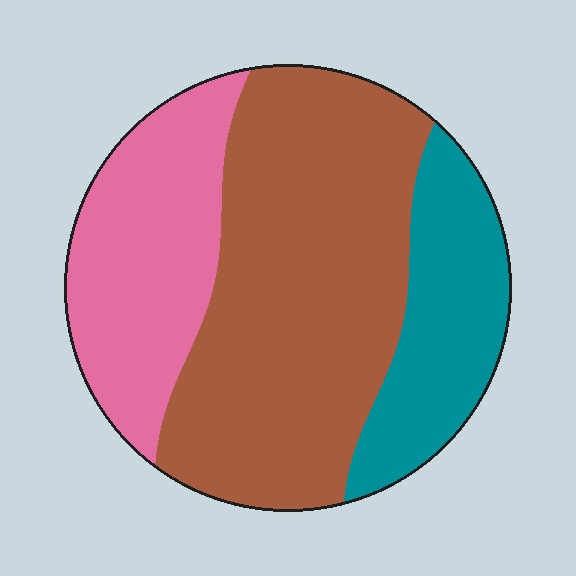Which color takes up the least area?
Teal, at roughly 20%.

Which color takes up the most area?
Brown, at roughly 55%.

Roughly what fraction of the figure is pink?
Pink covers roughly 25% of the figure.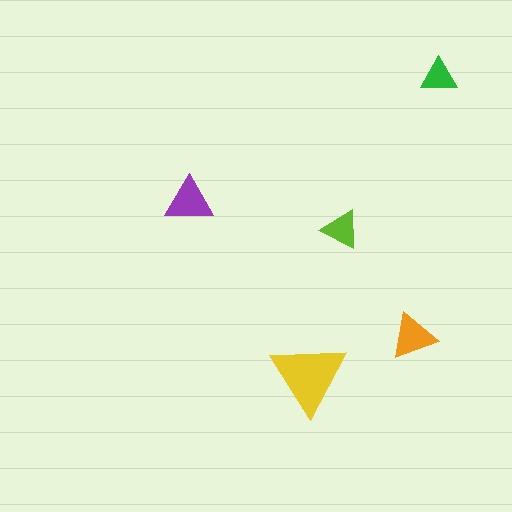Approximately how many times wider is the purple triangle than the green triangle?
About 1.5 times wider.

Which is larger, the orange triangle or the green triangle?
The orange one.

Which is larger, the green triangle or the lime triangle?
The lime one.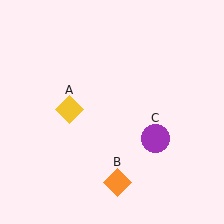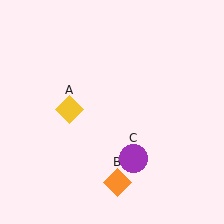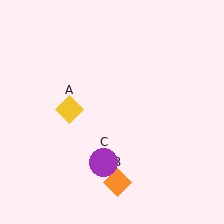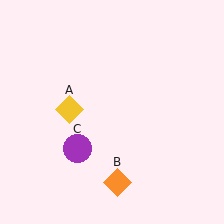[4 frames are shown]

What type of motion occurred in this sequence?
The purple circle (object C) rotated clockwise around the center of the scene.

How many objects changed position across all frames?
1 object changed position: purple circle (object C).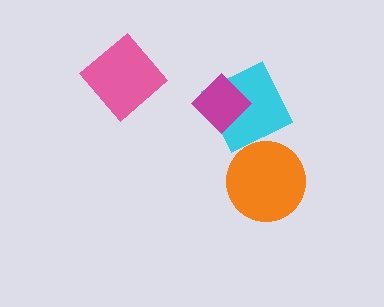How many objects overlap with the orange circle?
1 object overlaps with the orange circle.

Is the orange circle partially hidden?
No, no other shape covers it.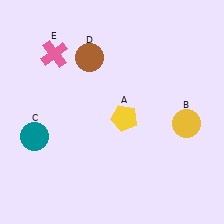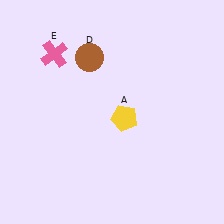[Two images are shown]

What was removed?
The yellow circle (B), the teal circle (C) were removed in Image 2.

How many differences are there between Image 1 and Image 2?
There are 2 differences between the two images.